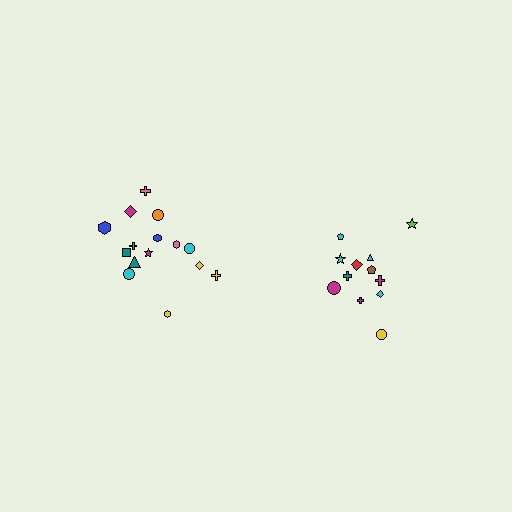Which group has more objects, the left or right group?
The left group.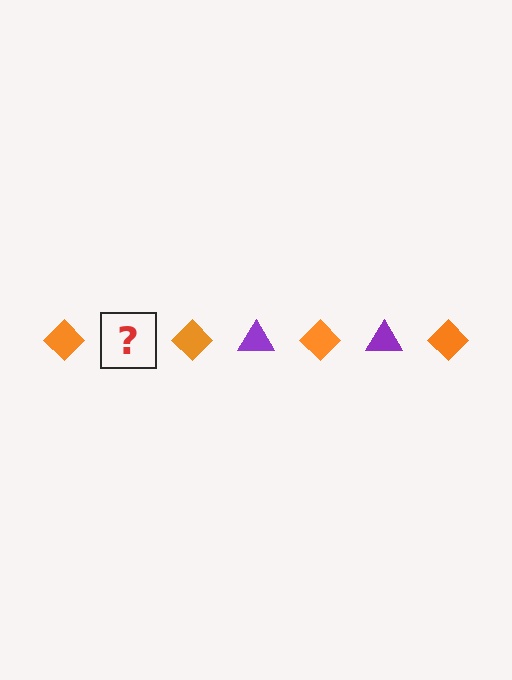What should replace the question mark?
The question mark should be replaced with a purple triangle.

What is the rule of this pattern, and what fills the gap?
The rule is that the pattern alternates between orange diamond and purple triangle. The gap should be filled with a purple triangle.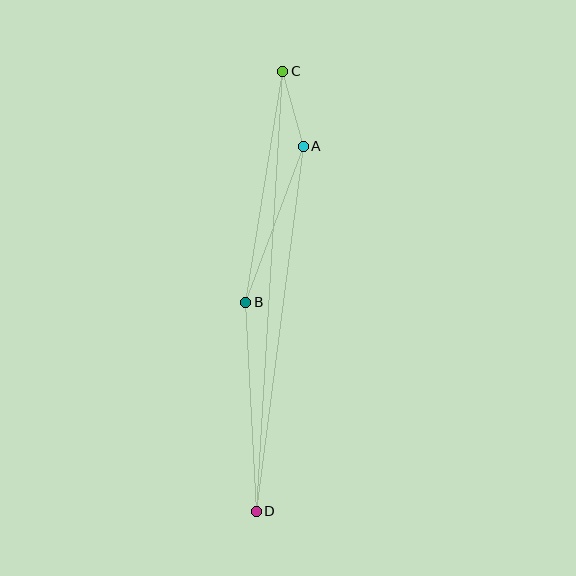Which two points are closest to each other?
Points A and C are closest to each other.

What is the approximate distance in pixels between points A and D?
The distance between A and D is approximately 368 pixels.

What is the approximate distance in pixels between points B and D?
The distance between B and D is approximately 209 pixels.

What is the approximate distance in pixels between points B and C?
The distance between B and C is approximately 234 pixels.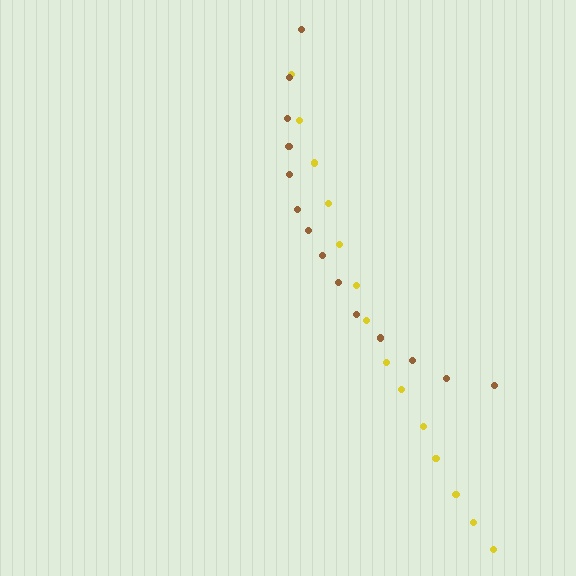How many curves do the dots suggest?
There are 2 distinct paths.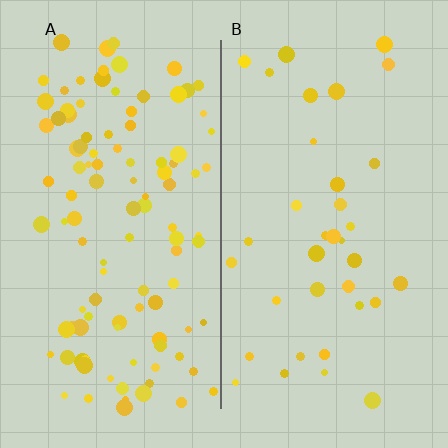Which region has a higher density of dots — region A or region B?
A (the left).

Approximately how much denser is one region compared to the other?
Approximately 3.1× — region A over region B.